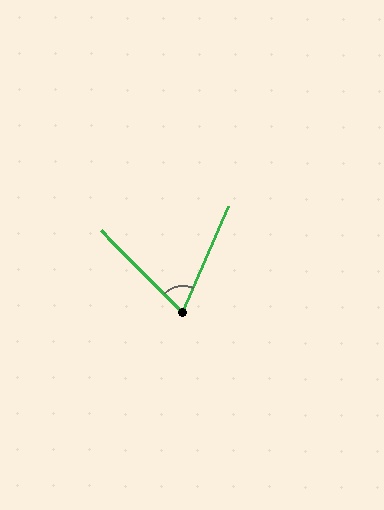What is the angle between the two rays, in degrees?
Approximately 69 degrees.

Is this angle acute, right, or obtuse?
It is acute.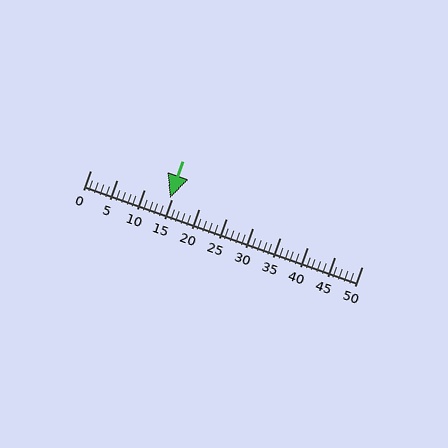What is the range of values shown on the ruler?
The ruler shows values from 0 to 50.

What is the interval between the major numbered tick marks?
The major tick marks are spaced 5 units apart.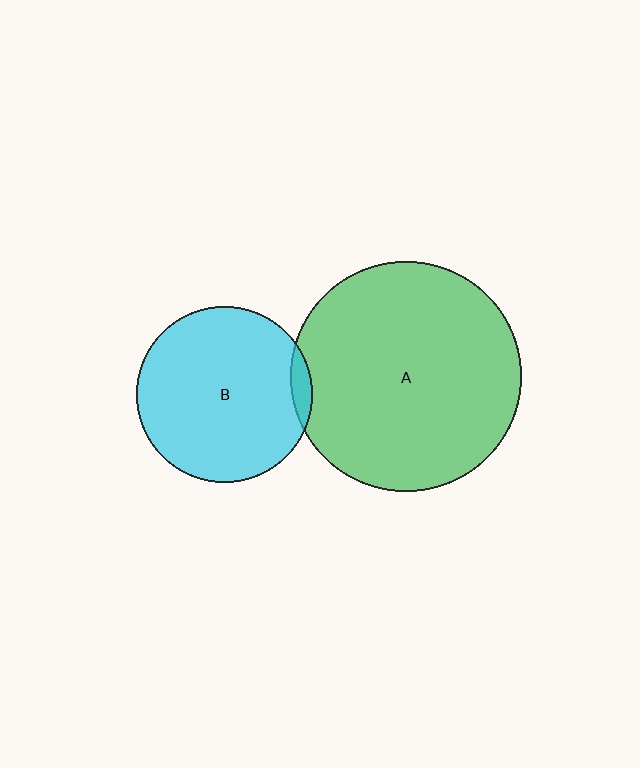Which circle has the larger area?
Circle A (green).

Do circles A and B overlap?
Yes.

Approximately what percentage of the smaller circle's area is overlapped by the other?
Approximately 5%.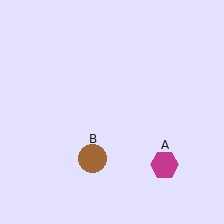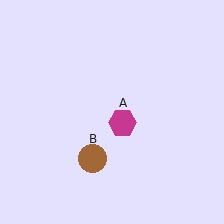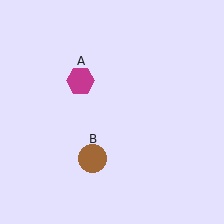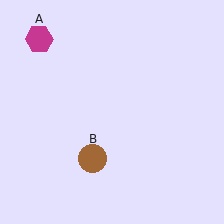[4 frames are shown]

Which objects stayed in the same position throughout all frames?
Brown circle (object B) remained stationary.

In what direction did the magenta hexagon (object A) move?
The magenta hexagon (object A) moved up and to the left.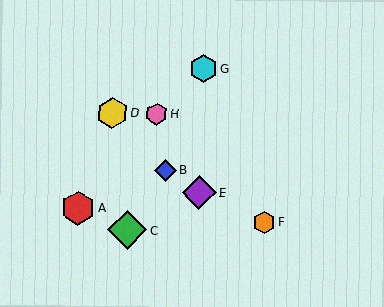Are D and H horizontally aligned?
Yes, both are at y≈113.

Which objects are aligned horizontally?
Objects D, H are aligned horizontally.